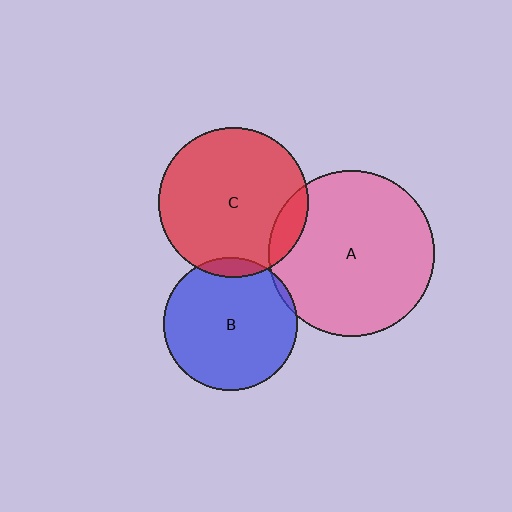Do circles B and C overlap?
Yes.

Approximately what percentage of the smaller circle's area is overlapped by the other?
Approximately 5%.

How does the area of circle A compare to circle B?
Approximately 1.5 times.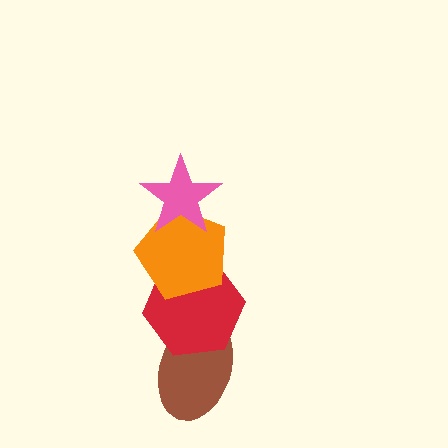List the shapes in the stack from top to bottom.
From top to bottom: the pink star, the orange pentagon, the red hexagon, the brown ellipse.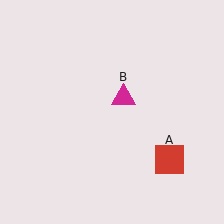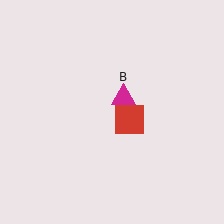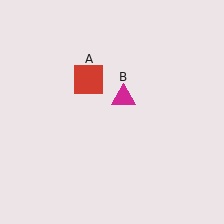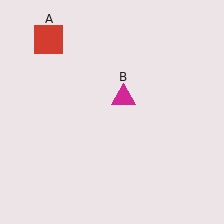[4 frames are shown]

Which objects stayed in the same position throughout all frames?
Magenta triangle (object B) remained stationary.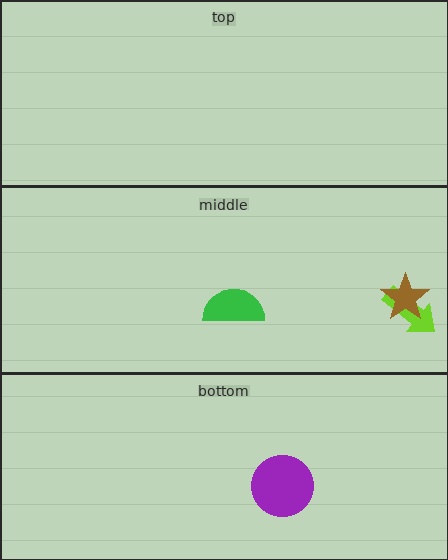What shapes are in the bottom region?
The purple circle.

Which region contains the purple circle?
The bottom region.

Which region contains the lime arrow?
The middle region.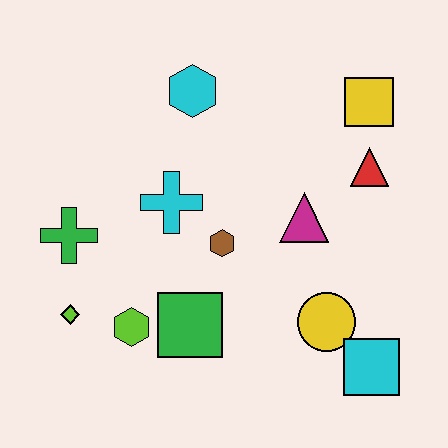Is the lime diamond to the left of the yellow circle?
Yes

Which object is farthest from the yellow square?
The lime diamond is farthest from the yellow square.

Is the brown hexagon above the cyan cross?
No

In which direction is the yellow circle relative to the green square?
The yellow circle is to the right of the green square.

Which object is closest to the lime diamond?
The lime hexagon is closest to the lime diamond.